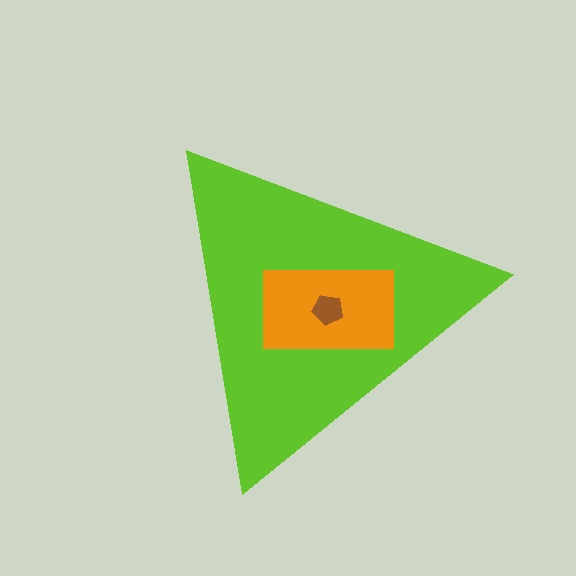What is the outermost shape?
The lime triangle.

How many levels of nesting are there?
3.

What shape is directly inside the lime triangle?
The orange rectangle.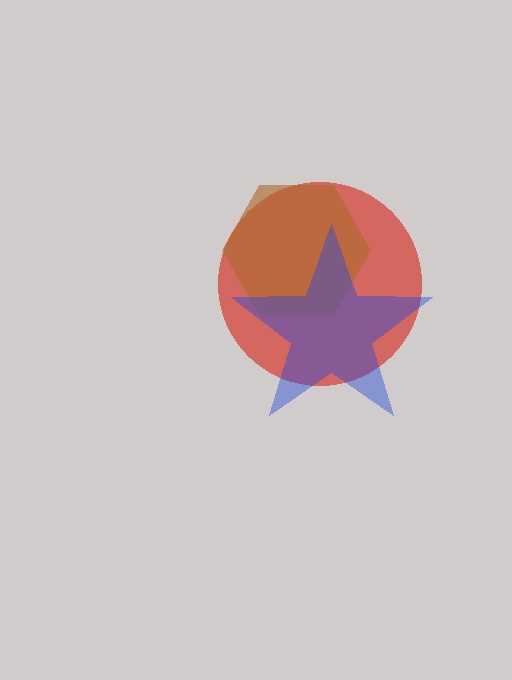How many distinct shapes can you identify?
There are 3 distinct shapes: a red circle, a brown hexagon, a blue star.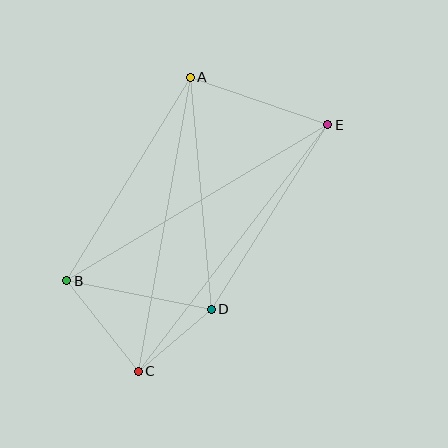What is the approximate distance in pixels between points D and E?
The distance between D and E is approximately 218 pixels.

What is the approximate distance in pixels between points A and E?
The distance between A and E is approximately 146 pixels.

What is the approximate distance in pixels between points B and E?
The distance between B and E is approximately 304 pixels.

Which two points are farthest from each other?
Points C and E are farthest from each other.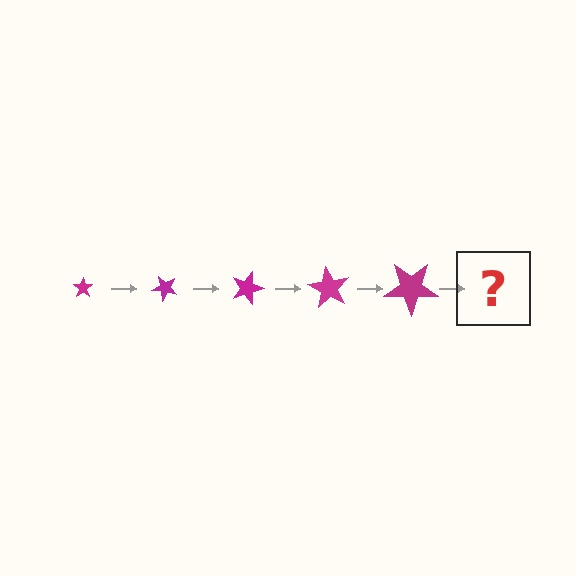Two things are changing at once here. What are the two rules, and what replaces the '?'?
The two rules are that the star grows larger each step and it rotates 45 degrees each step. The '?' should be a star, larger than the previous one and rotated 225 degrees from the start.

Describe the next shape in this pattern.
It should be a star, larger than the previous one and rotated 225 degrees from the start.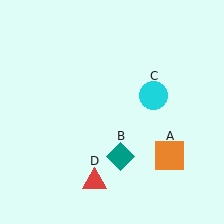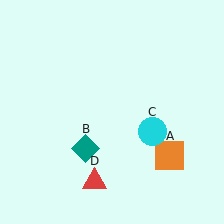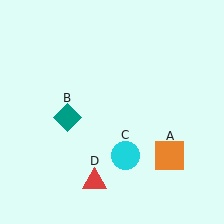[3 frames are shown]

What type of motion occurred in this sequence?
The teal diamond (object B), cyan circle (object C) rotated clockwise around the center of the scene.